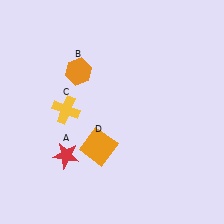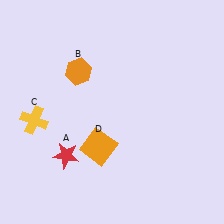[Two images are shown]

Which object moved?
The yellow cross (C) moved left.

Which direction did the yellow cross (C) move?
The yellow cross (C) moved left.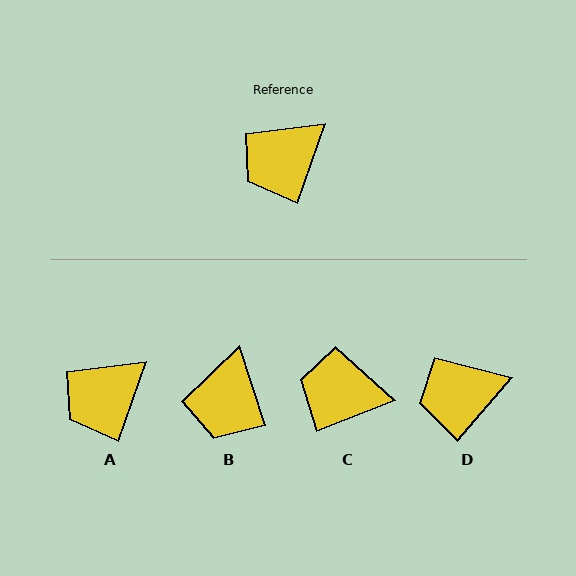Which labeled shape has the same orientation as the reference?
A.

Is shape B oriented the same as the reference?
No, it is off by about 37 degrees.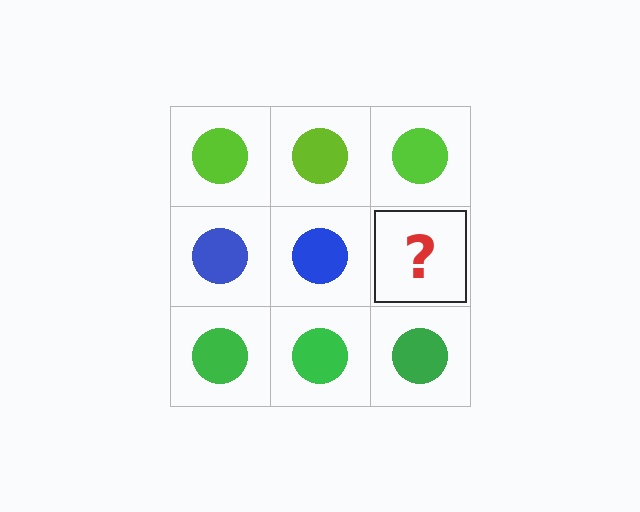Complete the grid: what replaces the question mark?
The question mark should be replaced with a blue circle.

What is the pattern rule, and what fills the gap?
The rule is that each row has a consistent color. The gap should be filled with a blue circle.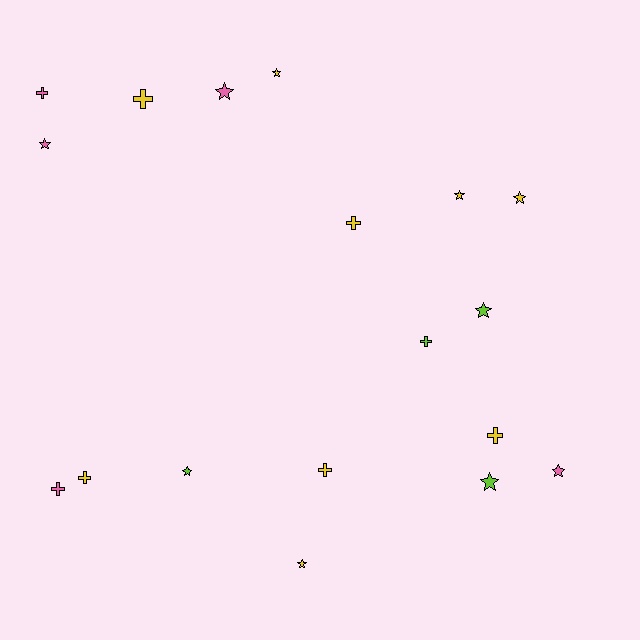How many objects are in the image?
There are 18 objects.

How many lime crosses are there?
There is 1 lime cross.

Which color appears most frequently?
Yellow, with 9 objects.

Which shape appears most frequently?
Star, with 10 objects.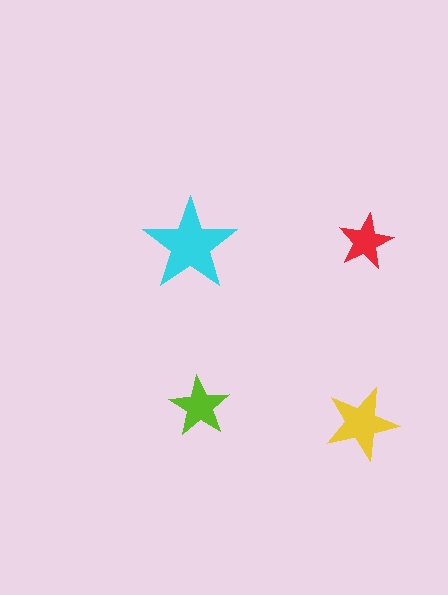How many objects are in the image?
There are 4 objects in the image.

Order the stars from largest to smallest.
the cyan one, the yellow one, the lime one, the red one.